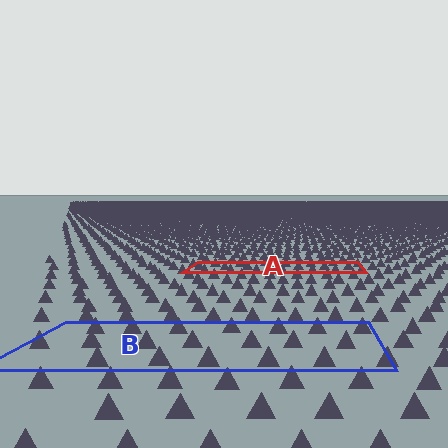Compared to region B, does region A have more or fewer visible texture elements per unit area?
Region A has more texture elements per unit area — they are packed more densely because it is farther away.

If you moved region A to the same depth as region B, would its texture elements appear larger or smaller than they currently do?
They would appear larger. At a closer depth, the same texture elements are projected at a bigger on-screen size.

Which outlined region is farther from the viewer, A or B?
Region A is farther from the viewer — the texture elements inside it appear smaller and more densely packed.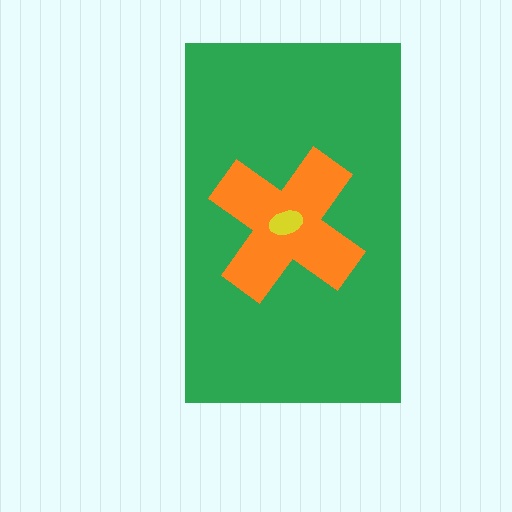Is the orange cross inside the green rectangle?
Yes.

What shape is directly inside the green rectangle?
The orange cross.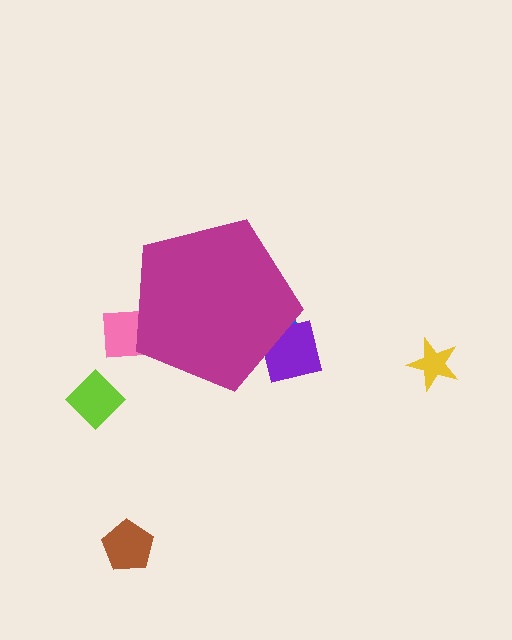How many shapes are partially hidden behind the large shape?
3 shapes are partially hidden.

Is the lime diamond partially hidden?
No, the lime diamond is fully visible.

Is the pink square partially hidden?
Yes, the pink square is partially hidden behind the magenta pentagon.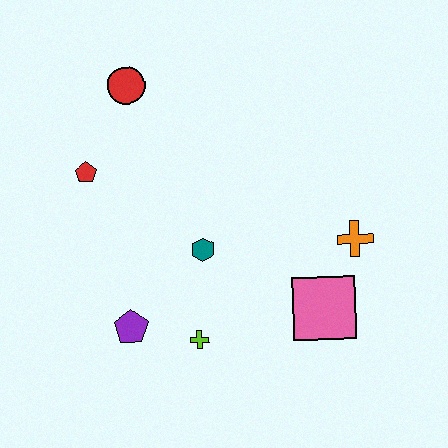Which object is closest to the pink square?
The orange cross is closest to the pink square.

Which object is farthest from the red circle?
The pink square is farthest from the red circle.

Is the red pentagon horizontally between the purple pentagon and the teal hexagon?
No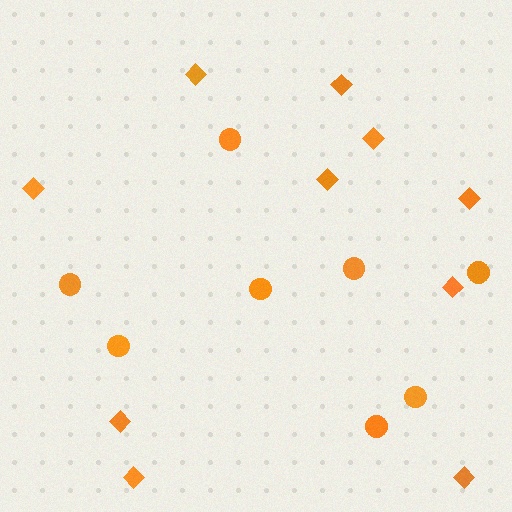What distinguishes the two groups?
There are 2 groups: one group of diamonds (10) and one group of circles (8).